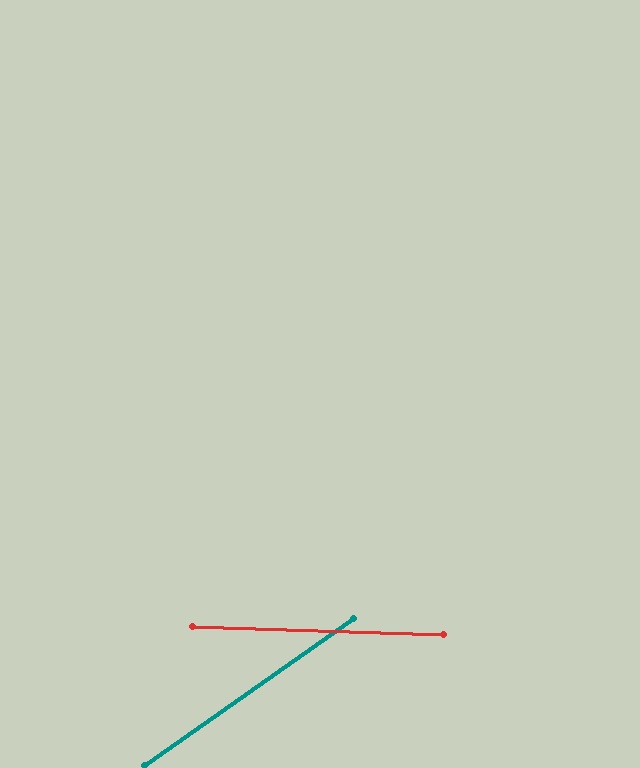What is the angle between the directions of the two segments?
Approximately 37 degrees.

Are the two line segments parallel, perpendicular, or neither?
Neither parallel nor perpendicular — they differ by about 37°.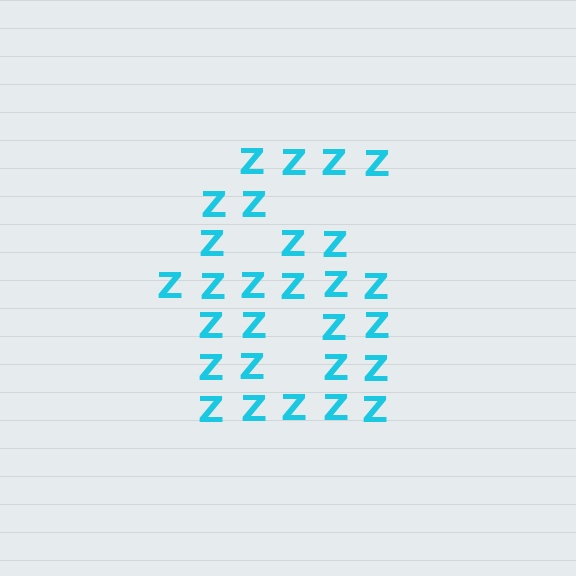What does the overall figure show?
The overall figure shows the digit 6.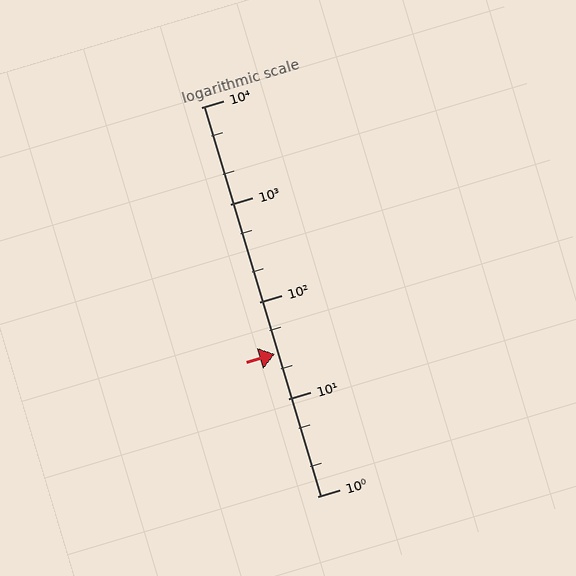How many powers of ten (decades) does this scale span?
The scale spans 4 decades, from 1 to 10000.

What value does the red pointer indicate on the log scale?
The pointer indicates approximately 29.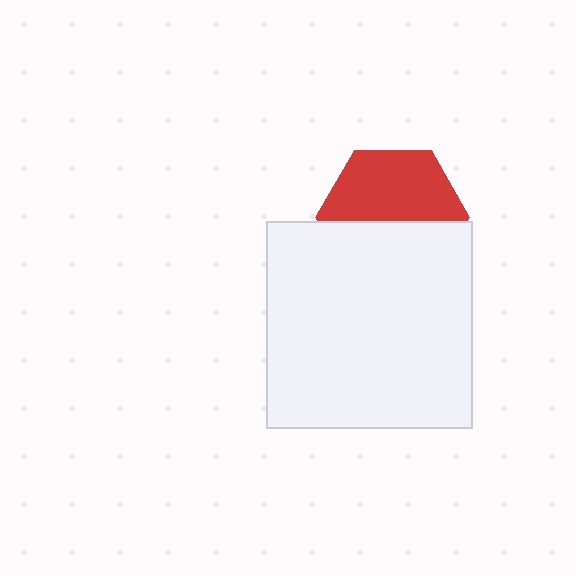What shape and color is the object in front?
The object in front is a white square.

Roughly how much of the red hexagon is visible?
About half of it is visible (roughly 54%).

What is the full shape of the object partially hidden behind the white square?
The partially hidden object is a red hexagon.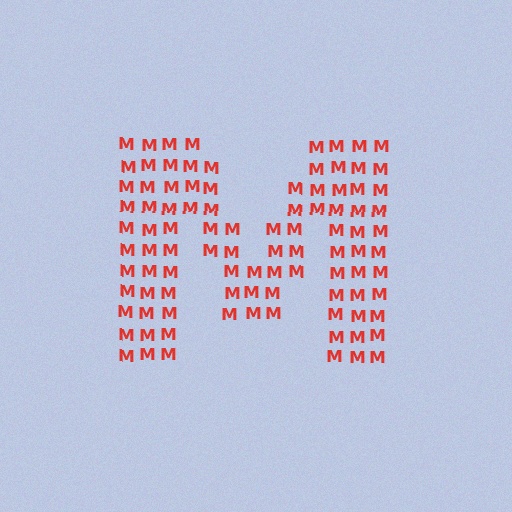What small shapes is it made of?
It is made of small letter M's.